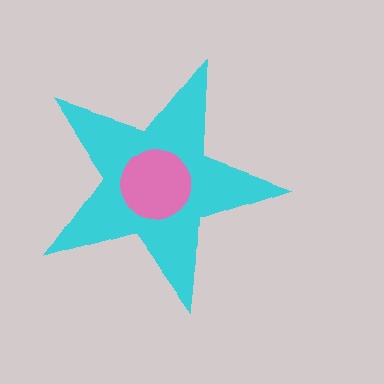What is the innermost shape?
The pink circle.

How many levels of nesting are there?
2.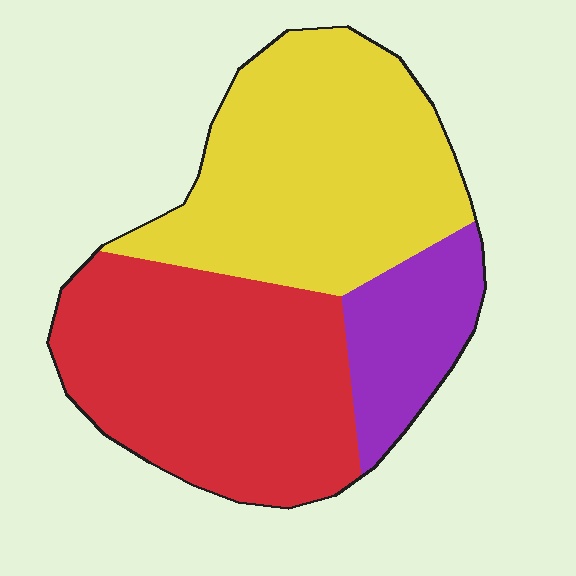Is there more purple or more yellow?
Yellow.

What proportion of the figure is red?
Red covers around 45% of the figure.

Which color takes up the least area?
Purple, at roughly 15%.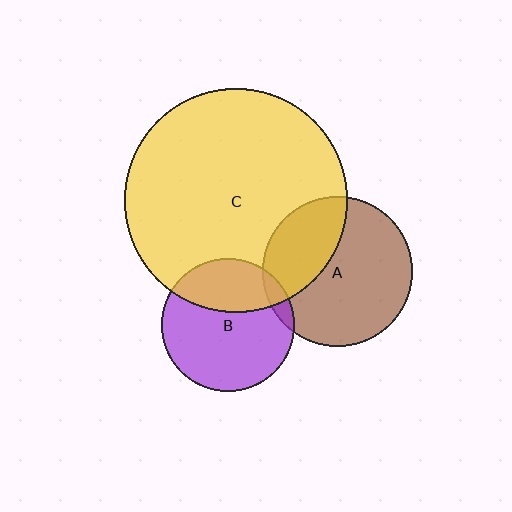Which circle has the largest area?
Circle C (yellow).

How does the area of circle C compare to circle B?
Approximately 2.8 times.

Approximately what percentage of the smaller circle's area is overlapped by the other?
Approximately 5%.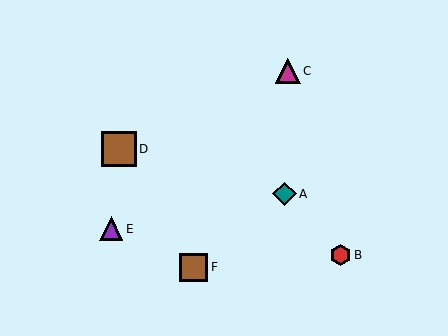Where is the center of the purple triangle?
The center of the purple triangle is at (111, 229).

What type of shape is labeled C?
Shape C is a magenta triangle.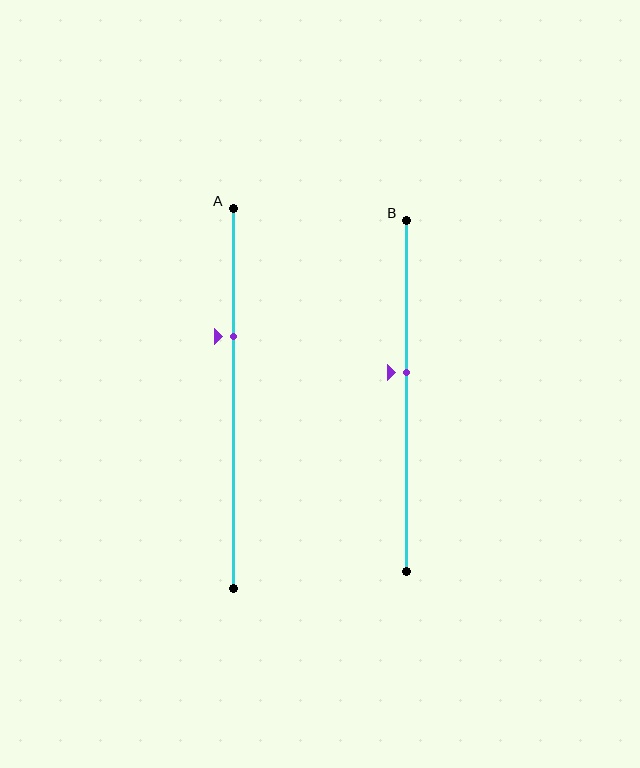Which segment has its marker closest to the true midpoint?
Segment B has its marker closest to the true midpoint.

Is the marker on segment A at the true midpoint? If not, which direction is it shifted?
No, the marker on segment A is shifted upward by about 16% of the segment length.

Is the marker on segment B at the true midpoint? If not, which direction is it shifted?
No, the marker on segment B is shifted upward by about 7% of the segment length.